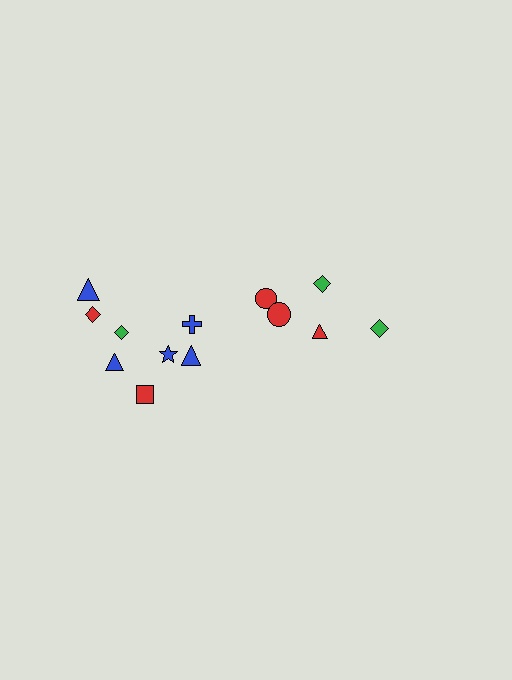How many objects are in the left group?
There are 8 objects.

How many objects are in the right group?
There are 5 objects.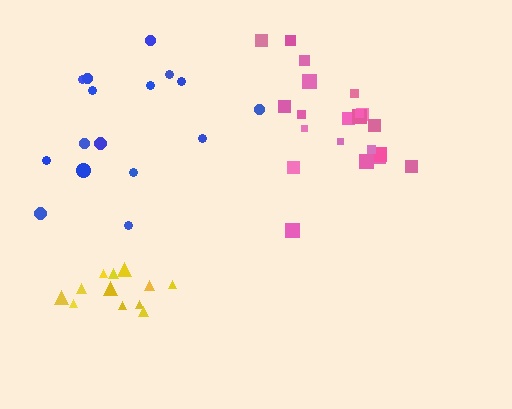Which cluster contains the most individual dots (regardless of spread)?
Pink (21).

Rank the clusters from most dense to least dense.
yellow, pink, blue.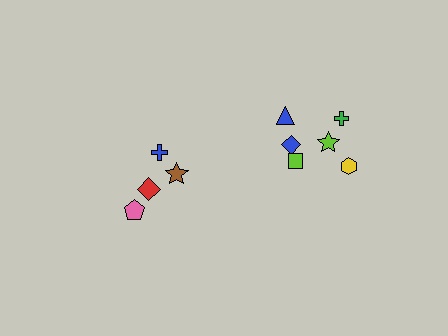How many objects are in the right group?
There are 6 objects.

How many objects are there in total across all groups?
There are 10 objects.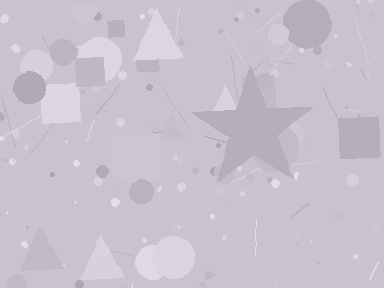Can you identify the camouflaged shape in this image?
The camouflaged shape is a star.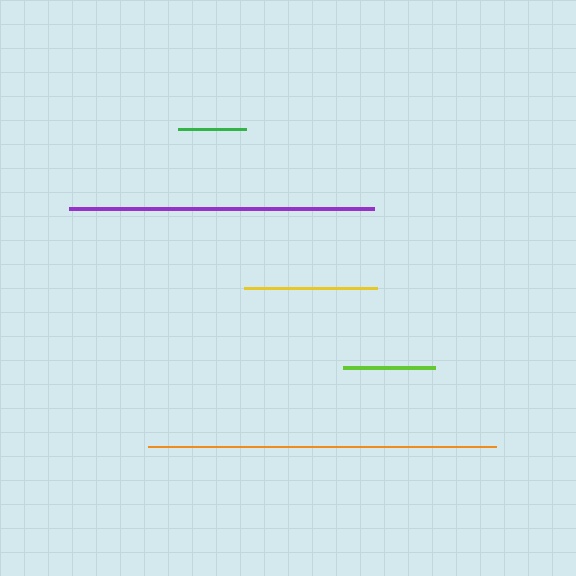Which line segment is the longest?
The orange line is the longest at approximately 348 pixels.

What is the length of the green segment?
The green segment is approximately 68 pixels long.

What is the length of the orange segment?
The orange segment is approximately 348 pixels long.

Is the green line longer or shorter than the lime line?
The lime line is longer than the green line.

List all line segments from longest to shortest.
From longest to shortest: orange, purple, yellow, lime, green.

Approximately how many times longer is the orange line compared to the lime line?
The orange line is approximately 3.8 times the length of the lime line.